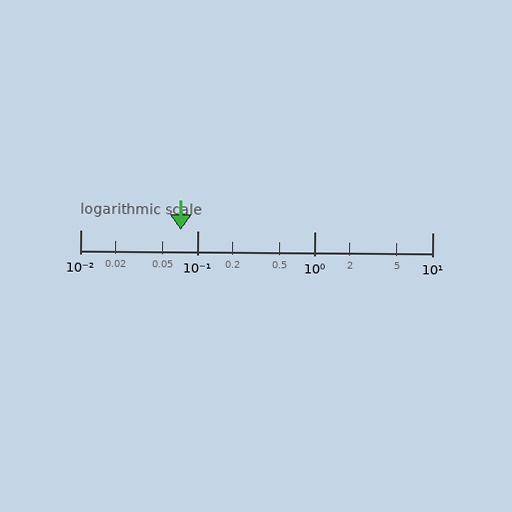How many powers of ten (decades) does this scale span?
The scale spans 3 decades, from 0.01 to 10.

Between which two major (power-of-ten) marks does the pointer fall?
The pointer is between 0.01 and 0.1.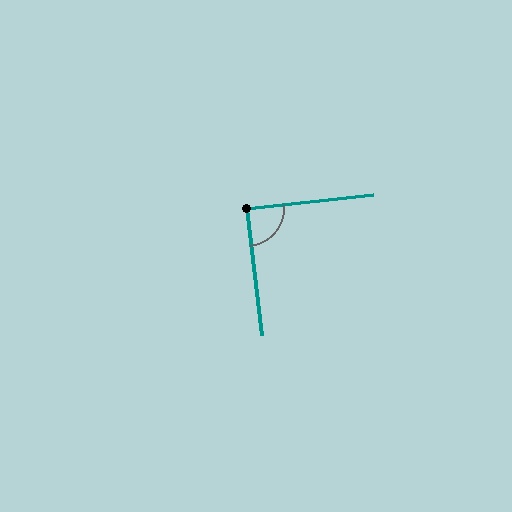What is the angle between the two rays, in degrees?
Approximately 89 degrees.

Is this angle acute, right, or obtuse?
It is approximately a right angle.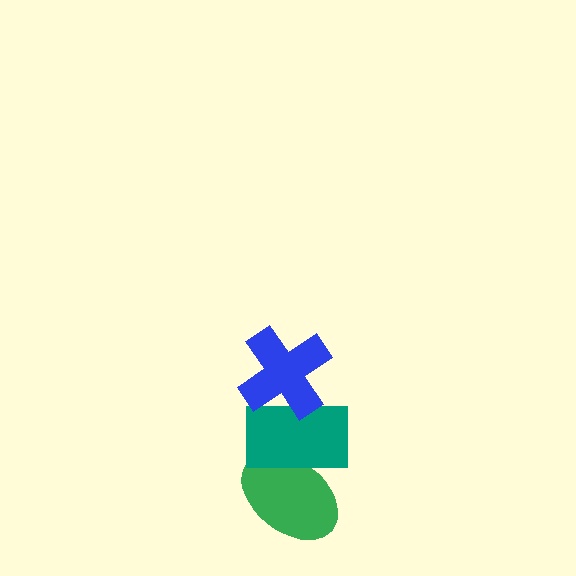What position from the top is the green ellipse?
The green ellipse is 3rd from the top.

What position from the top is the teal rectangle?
The teal rectangle is 2nd from the top.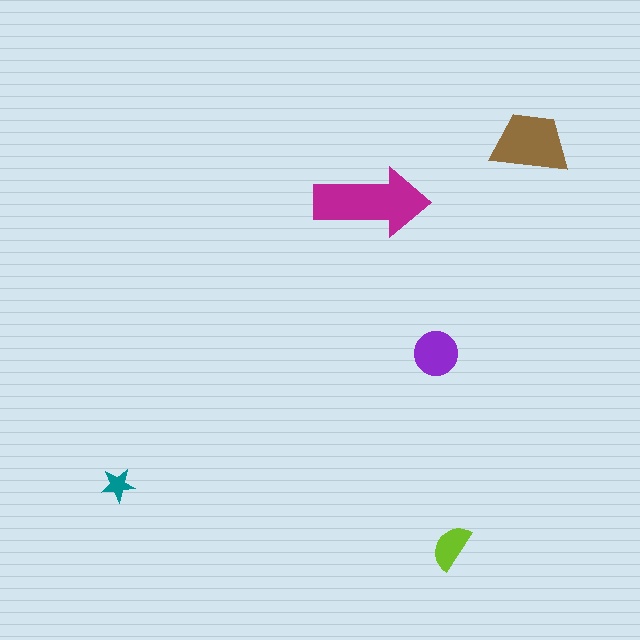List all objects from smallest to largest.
The teal star, the lime semicircle, the purple circle, the brown trapezoid, the magenta arrow.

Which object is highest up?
The brown trapezoid is topmost.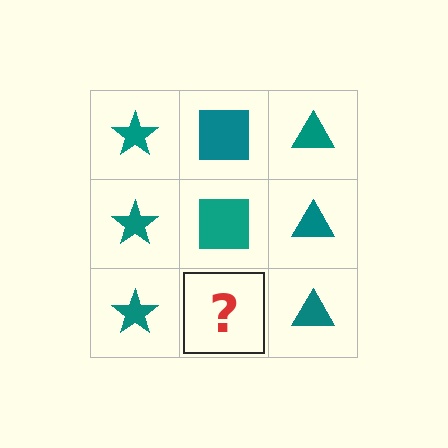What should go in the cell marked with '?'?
The missing cell should contain a teal square.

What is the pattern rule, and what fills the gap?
The rule is that each column has a consistent shape. The gap should be filled with a teal square.